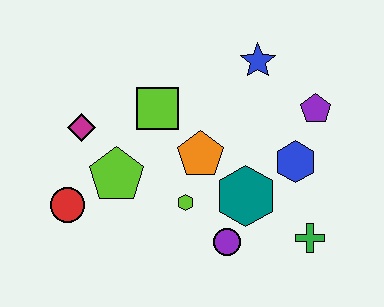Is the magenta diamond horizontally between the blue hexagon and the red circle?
Yes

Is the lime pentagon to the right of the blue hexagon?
No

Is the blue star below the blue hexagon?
No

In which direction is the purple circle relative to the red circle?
The purple circle is to the right of the red circle.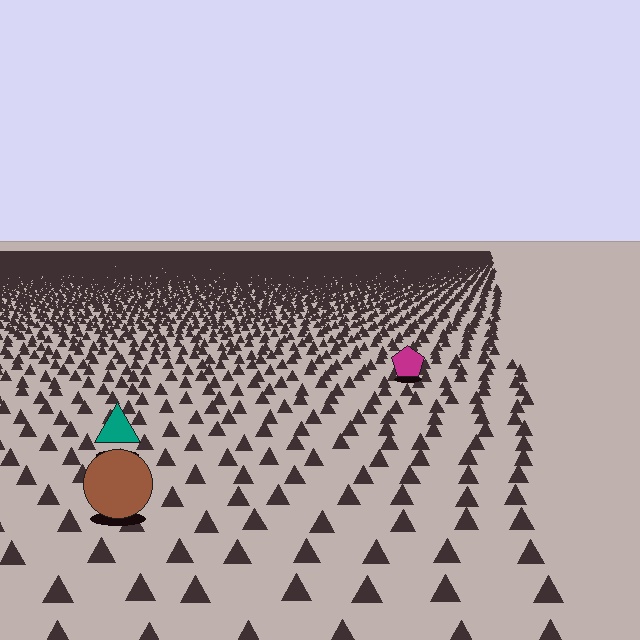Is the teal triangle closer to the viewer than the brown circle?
No. The brown circle is closer — you can tell from the texture gradient: the ground texture is coarser near it.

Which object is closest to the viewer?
The brown circle is closest. The texture marks near it are larger and more spread out.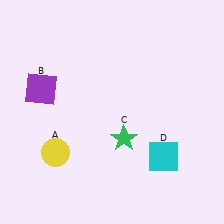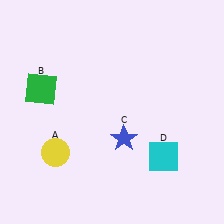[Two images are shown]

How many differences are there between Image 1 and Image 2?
There are 2 differences between the two images.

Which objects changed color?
B changed from purple to green. C changed from green to blue.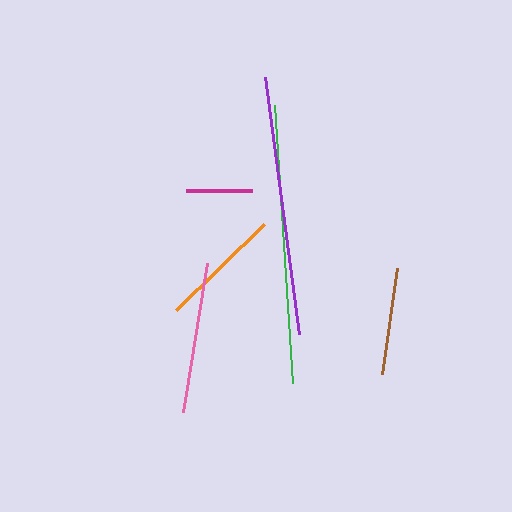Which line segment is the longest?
The green line is the longest at approximately 279 pixels.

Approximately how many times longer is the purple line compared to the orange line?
The purple line is approximately 2.1 times the length of the orange line.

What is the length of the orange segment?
The orange segment is approximately 123 pixels long.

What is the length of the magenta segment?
The magenta segment is approximately 66 pixels long.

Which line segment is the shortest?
The magenta line is the shortest at approximately 66 pixels.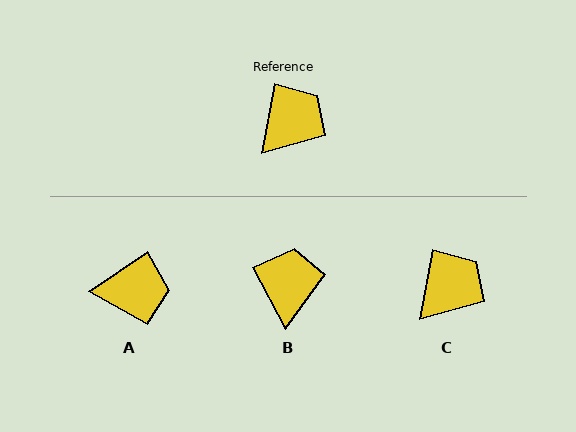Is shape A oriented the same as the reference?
No, it is off by about 45 degrees.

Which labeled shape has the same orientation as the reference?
C.